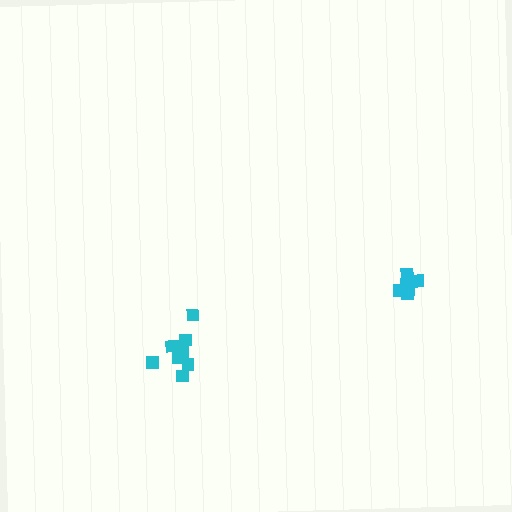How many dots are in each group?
Group 1: 6 dots, Group 2: 9 dots (15 total).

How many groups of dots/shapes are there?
There are 2 groups.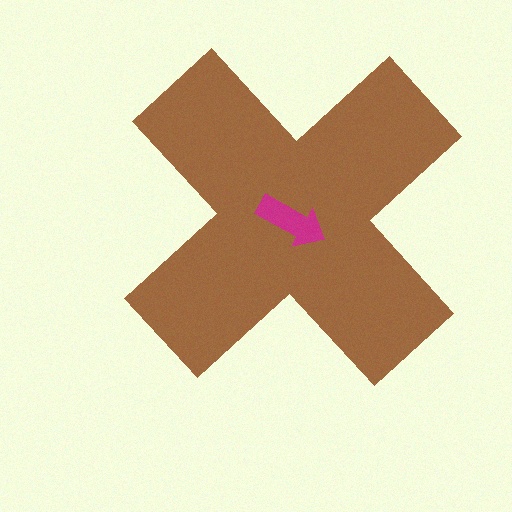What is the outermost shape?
The brown cross.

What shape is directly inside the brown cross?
The magenta arrow.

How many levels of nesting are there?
2.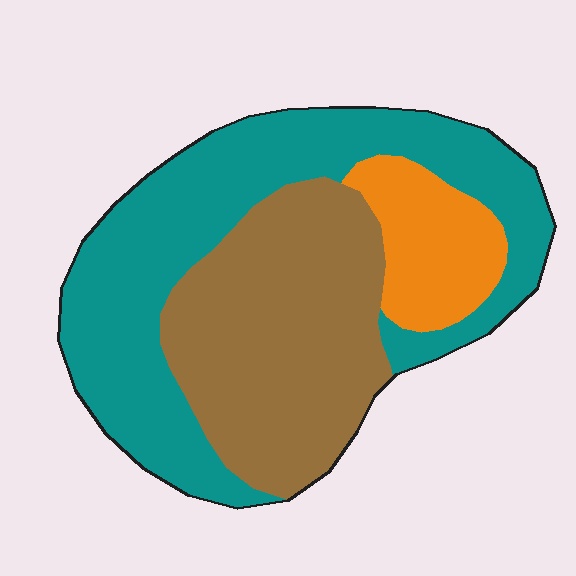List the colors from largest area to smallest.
From largest to smallest: teal, brown, orange.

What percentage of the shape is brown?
Brown covers 38% of the shape.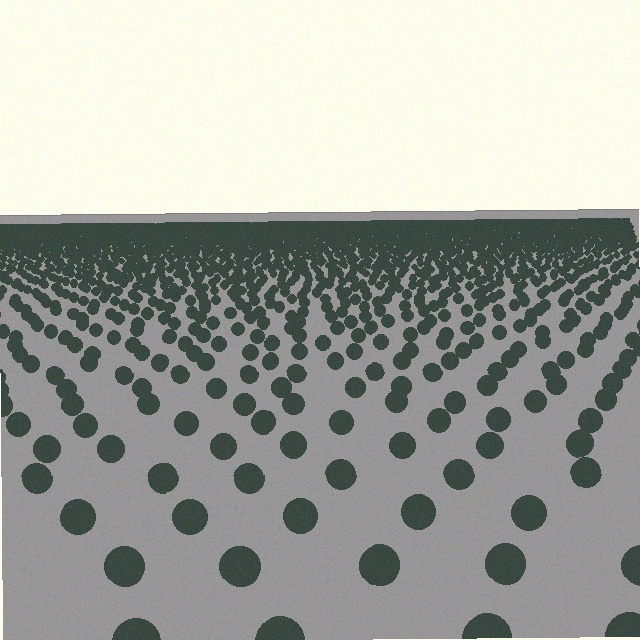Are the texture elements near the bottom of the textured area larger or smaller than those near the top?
Larger. Near the bottom, elements are closer to the viewer and appear at a bigger on-screen size.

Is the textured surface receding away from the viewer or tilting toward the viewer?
The surface is receding away from the viewer. Texture elements get smaller and denser toward the top.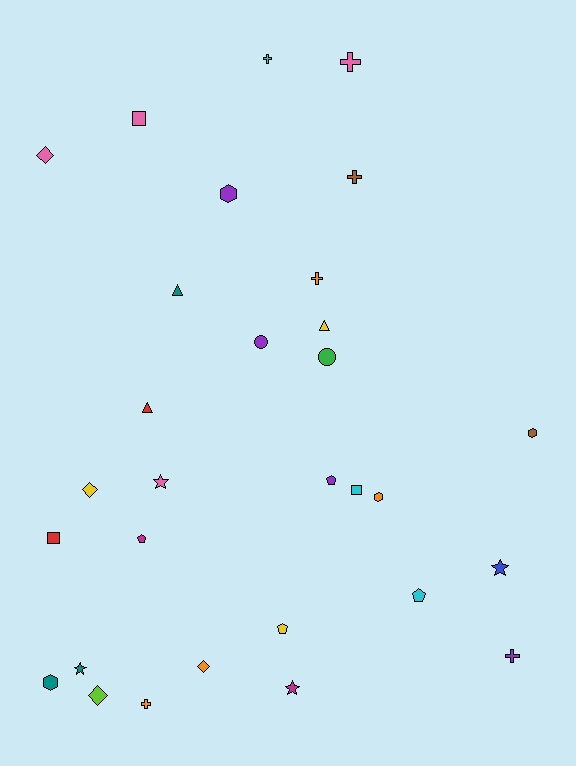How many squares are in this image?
There are 3 squares.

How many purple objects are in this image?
There are 4 purple objects.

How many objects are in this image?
There are 30 objects.